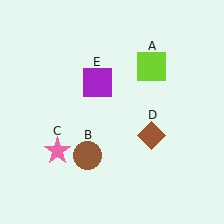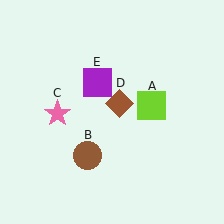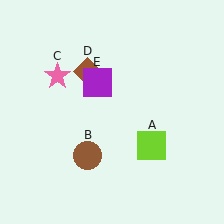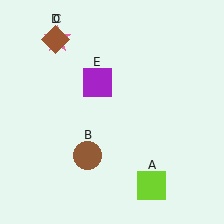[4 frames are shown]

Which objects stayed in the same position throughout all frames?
Brown circle (object B) and purple square (object E) remained stationary.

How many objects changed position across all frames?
3 objects changed position: lime square (object A), pink star (object C), brown diamond (object D).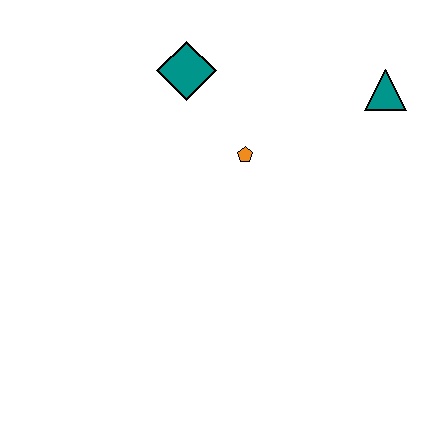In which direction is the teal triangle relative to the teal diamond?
The teal triangle is to the right of the teal diamond.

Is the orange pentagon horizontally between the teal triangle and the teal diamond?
Yes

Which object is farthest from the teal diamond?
The teal triangle is farthest from the teal diamond.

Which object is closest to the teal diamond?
The orange pentagon is closest to the teal diamond.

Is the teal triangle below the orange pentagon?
No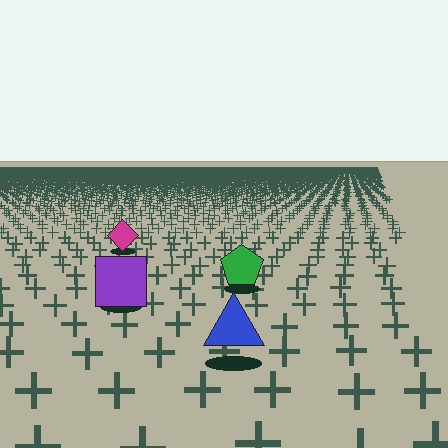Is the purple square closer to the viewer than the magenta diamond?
Yes. The purple square is closer — you can tell from the texture gradient: the ground texture is coarser near it.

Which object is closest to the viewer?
The blue triangle is closest. The texture marks near it are larger and more spread out.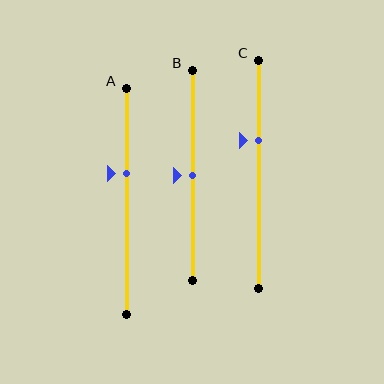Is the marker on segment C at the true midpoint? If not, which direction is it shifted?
No, the marker on segment C is shifted upward by about 15% of the segment length.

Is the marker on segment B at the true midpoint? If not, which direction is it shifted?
Yes, the marker on segment B is at the true midpoint.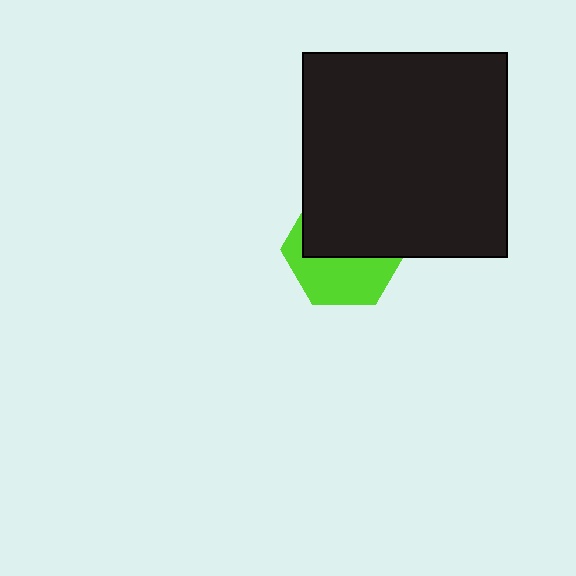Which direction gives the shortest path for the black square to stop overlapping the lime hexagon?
Moving up gives the shortest separation.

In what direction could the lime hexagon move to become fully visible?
The lime hexagon could move down. That would shift it out from behind the black square entirely.